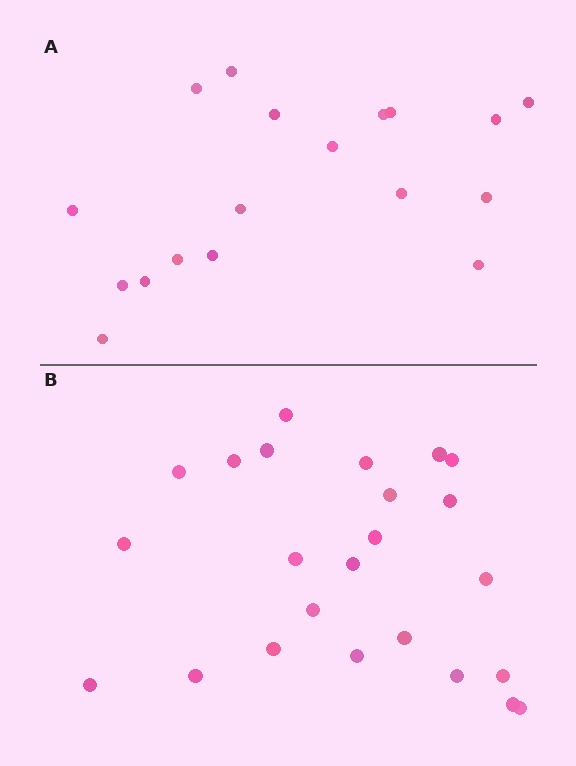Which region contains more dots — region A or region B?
Region B (the bottom region) has more dots.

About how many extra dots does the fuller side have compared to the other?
Region B has about 6 more dots than region A.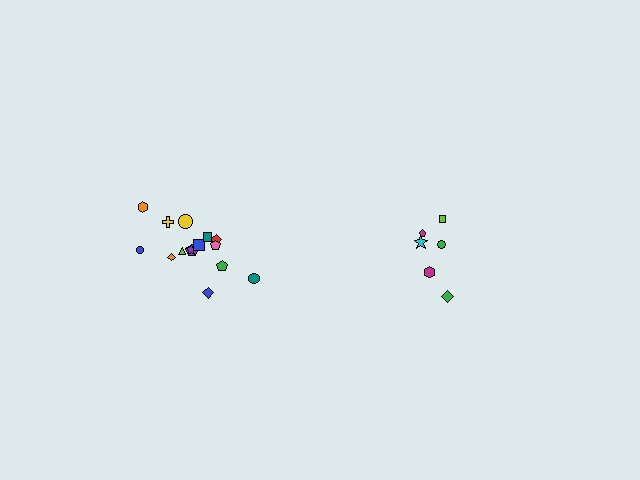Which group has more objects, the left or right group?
The left group.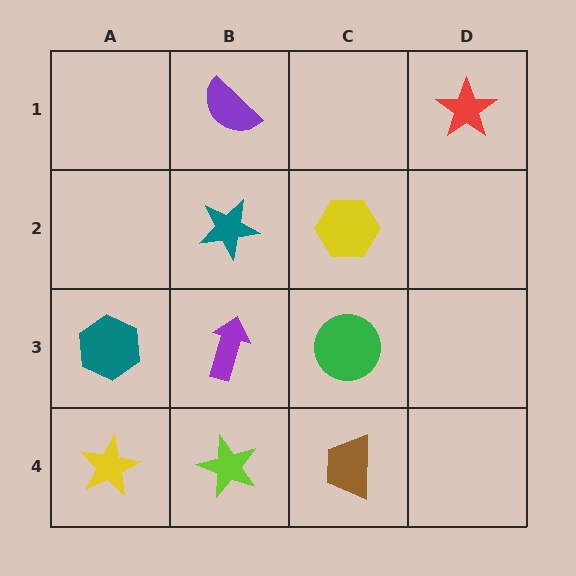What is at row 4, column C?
A brown trapezoid.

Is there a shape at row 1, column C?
No, that cell is empty.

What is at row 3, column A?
A teal hexagon.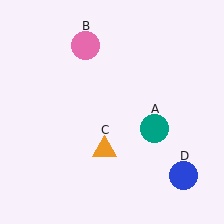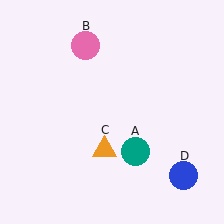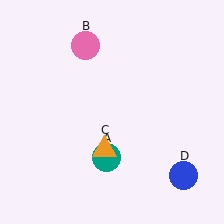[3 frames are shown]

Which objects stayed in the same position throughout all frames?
Pink circle (object B) and orange triangle (object C) and blue circle (object D) remained stationary.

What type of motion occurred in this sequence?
The teal circle (object A) rotated clockwise around the center of the scene.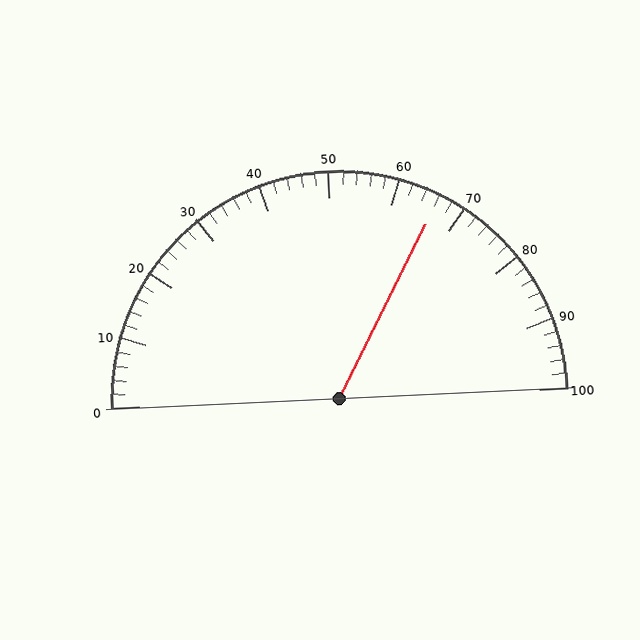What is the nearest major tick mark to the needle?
The nearest major tick mark is 70.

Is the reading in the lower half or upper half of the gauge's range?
The reading is in the upper half of the range (0 to 100).